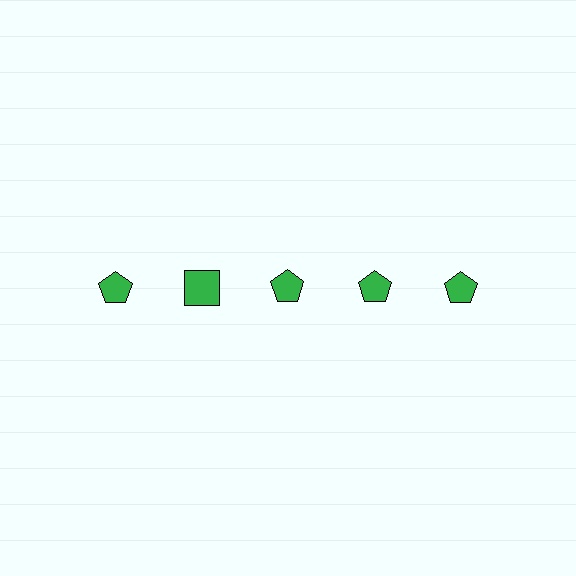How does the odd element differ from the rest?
It has a different shape: square instead of pentagon.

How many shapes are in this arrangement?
There are 5 shapes arranged in a grid pattern.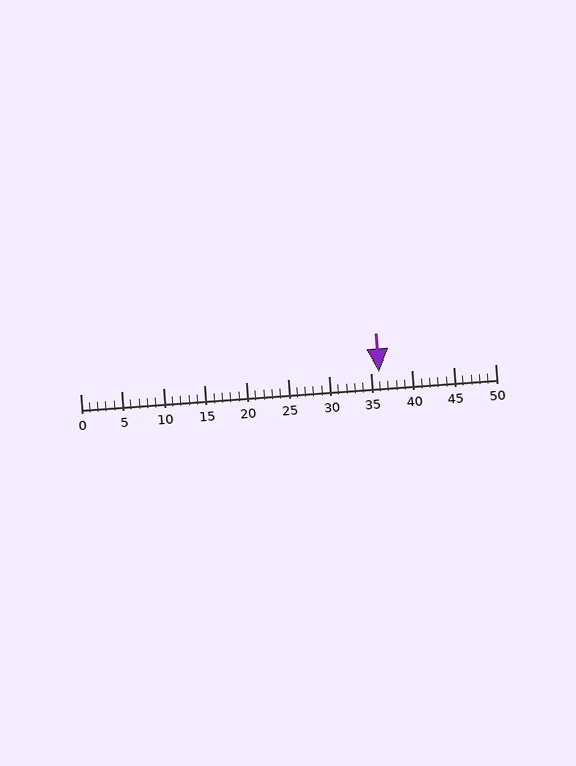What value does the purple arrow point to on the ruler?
The purple arrow points to approximately 36.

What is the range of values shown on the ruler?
The ruler shows values from 0 to 50.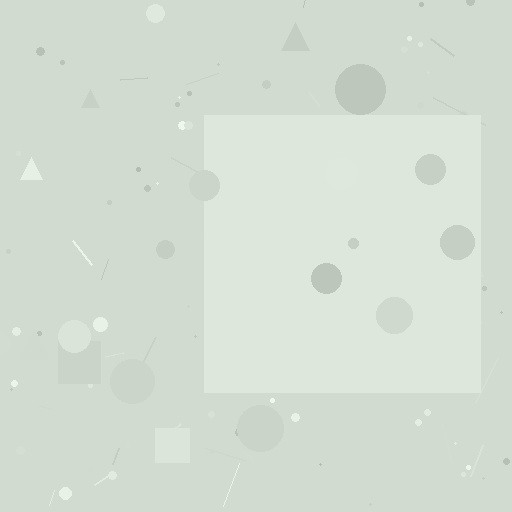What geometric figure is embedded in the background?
A square is embedded in the background.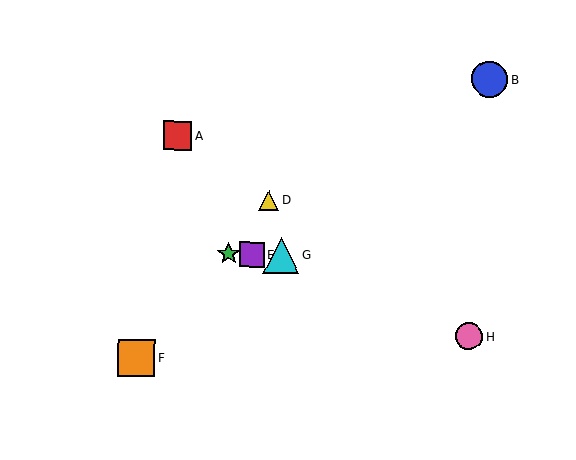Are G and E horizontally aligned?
Yes, both are at y≈255.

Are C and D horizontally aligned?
No, C is at y≈254 and D is at y≈200.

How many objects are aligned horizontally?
3 objects (C, E, G) are aligned horizontally.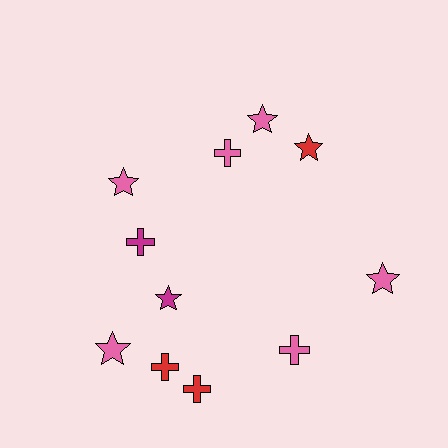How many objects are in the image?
There are 11 objects.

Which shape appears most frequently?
Star, with 6 objects.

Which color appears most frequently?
Pink, with 6 objects.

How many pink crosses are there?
There are 2 pink crosses.